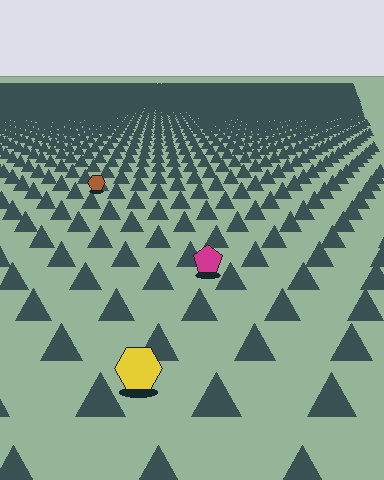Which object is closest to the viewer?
The yellow hexagon is closest. The texture marks near it are larger and more spread out.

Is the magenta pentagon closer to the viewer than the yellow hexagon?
No. The yellow hexagon is closer — you can tell from the texture gradient: the ground texture is coarser near it.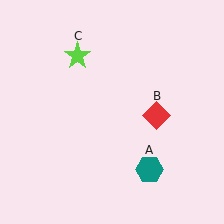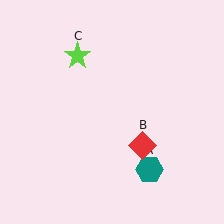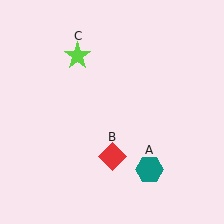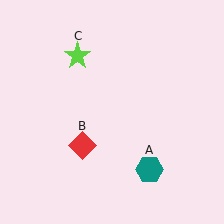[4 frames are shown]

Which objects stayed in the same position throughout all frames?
Teal hexagon (object A) and lime star (object C) remained stationary.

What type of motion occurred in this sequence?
The red diamond (object B) rotated clockwise around the center of the scene.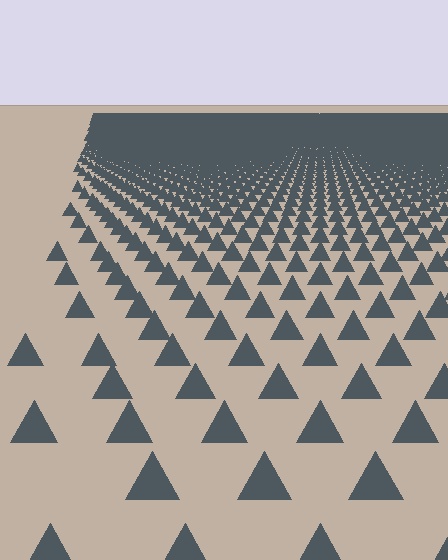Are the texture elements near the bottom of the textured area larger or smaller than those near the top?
Larger. Near the bottom, elements are closer to the viewer and appear at a bigger on-screen size.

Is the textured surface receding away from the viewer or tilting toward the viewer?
The surface is receding away from the viewer. Texture elements get smaller and denser toward the top.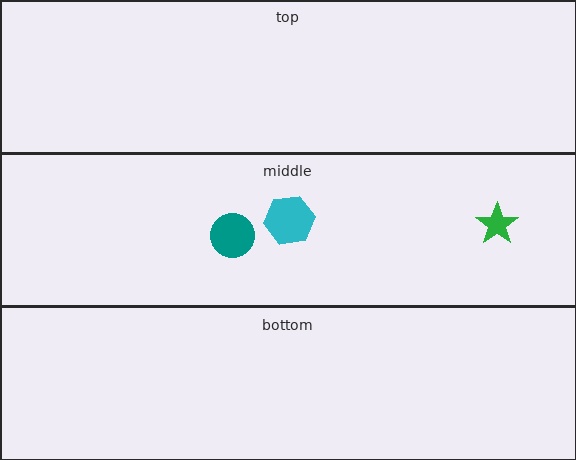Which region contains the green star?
The middle region.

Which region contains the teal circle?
The middle region.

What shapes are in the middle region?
The teal circle, the green star, the cyan hexagon.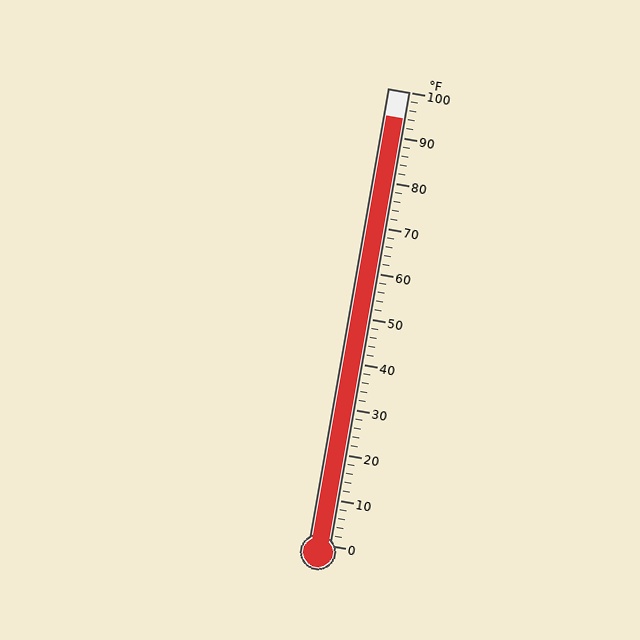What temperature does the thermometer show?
The thermometer shows approximately 94°F.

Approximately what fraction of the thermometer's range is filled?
The thermometer is filled to approximately 95% of its range.